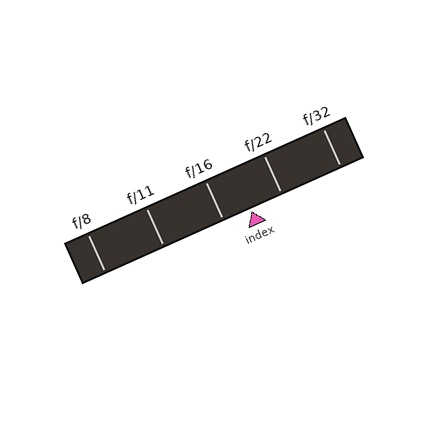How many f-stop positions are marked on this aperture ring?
There are 5 f-stop positions marked.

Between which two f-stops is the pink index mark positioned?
The index mark is between f/16 and f/22.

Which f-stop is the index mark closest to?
The index mark is closest to f/16.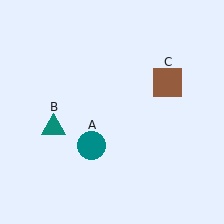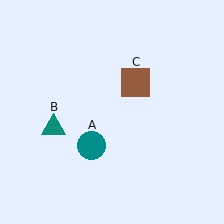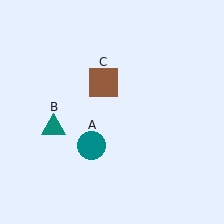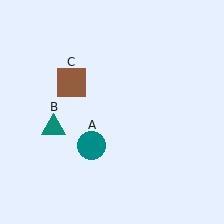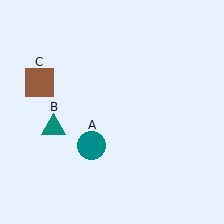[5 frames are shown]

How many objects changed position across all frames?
1 object changed position: brown square (object C).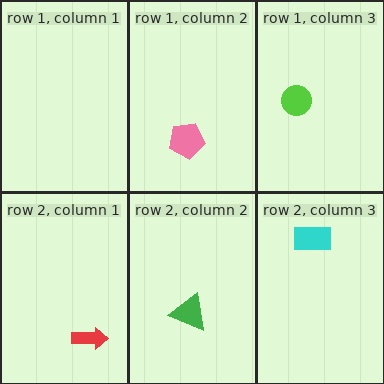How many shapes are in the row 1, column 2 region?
1.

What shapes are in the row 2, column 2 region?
The green triangle.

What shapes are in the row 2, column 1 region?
The red arrow.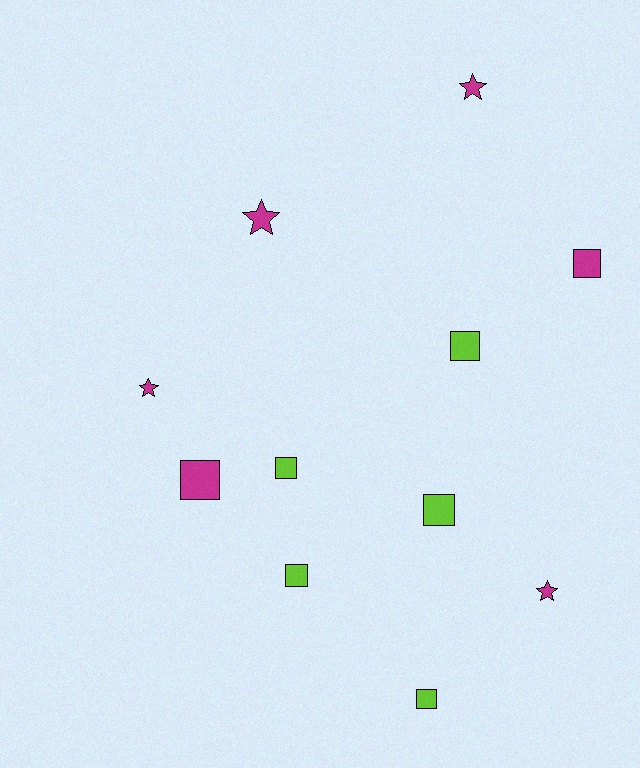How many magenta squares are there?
There are 2 magenta squares.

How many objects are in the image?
There are 11 objects.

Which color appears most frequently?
Magenta, with 6 objects.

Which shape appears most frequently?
Square, with 7 objects.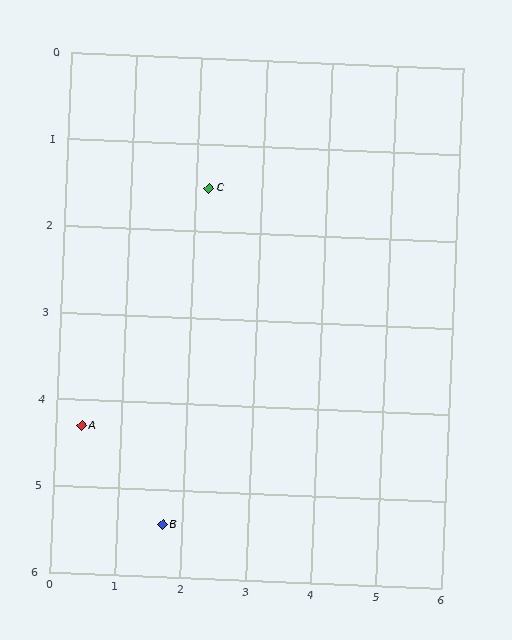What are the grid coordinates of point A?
Point A is at approximately (0.4, 4.3).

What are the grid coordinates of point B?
Point B is at approximately (1.7, 5.4).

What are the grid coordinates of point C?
Point C is at approximately (2.2, 1.5).